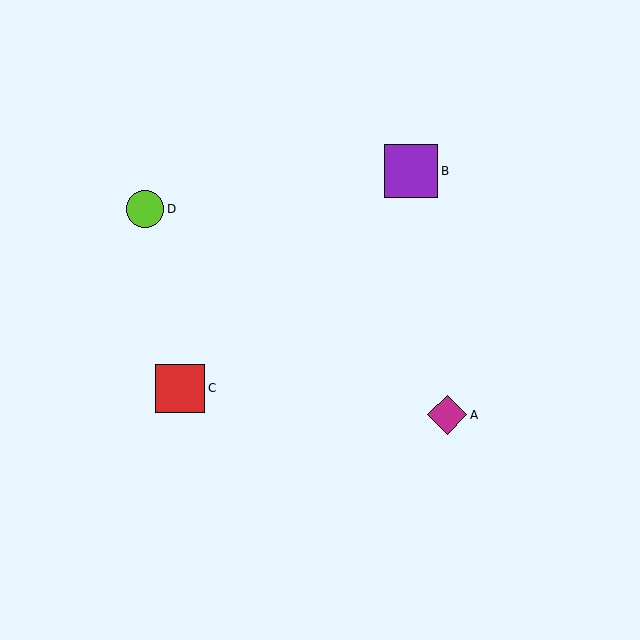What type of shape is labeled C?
Shape C is a red square.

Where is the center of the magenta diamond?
The center of the magenta diamond is at (447, 415).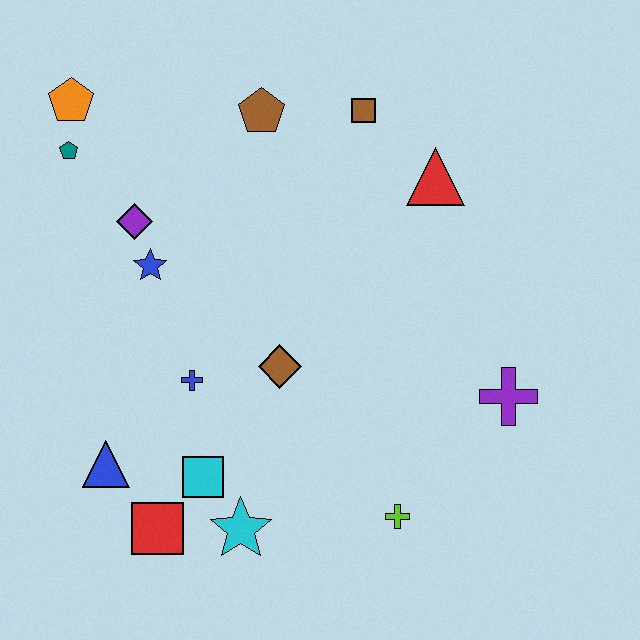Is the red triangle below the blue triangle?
No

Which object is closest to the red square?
The cyan square is closest to the red square.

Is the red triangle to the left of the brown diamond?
No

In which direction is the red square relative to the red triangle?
The red square is below the red triangle.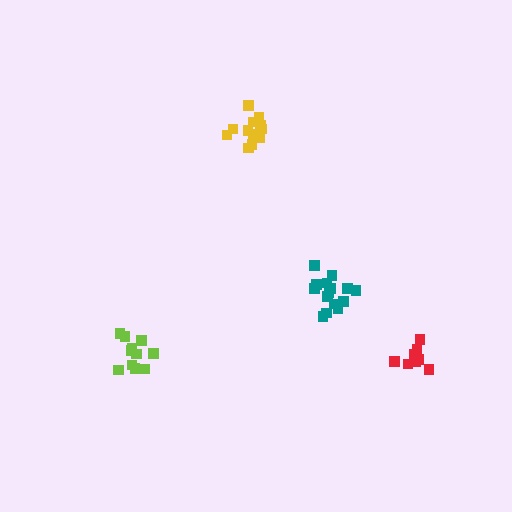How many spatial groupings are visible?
There are 4 spatial groupings.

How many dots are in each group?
Group 1: 12 dots, Group 2: 11 dots, Group 3: 15 dots, Group 4: 9 dots (47 total).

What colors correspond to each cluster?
The clusters are colored: yellow, lime, teal, red.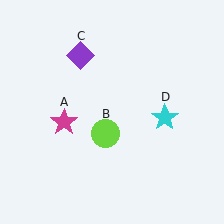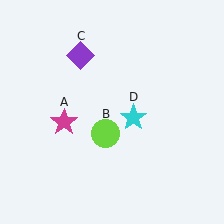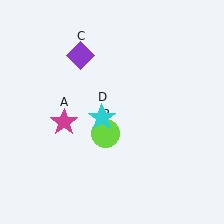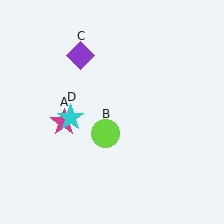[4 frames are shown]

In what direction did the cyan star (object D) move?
The cyan star (object D) moved left.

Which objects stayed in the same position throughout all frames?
Magenta star (object A) and lime circle (object B) and purple diamond (object C) remained stationary.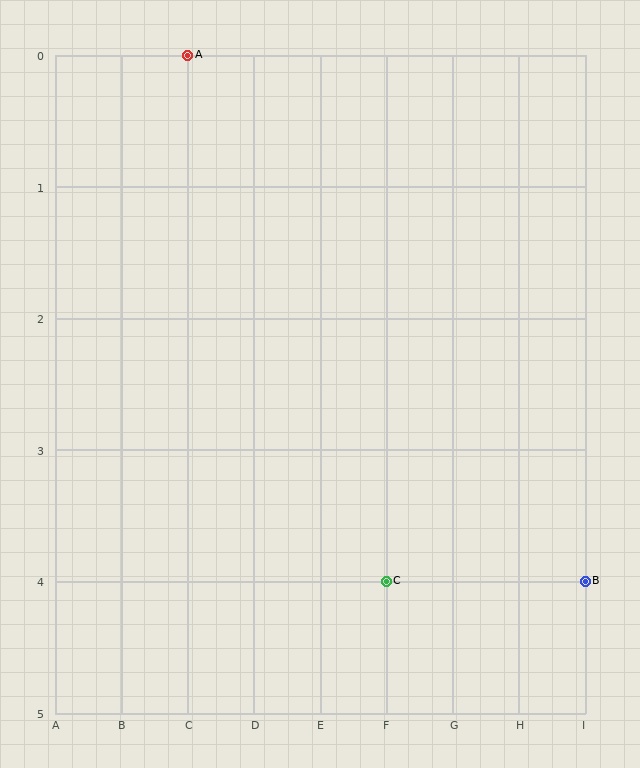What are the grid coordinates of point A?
Point A is at grid coordinates (C, 0).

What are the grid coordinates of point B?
Point B is at grid coordinates (I, 4).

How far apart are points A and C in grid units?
Points A and C are 3 columns and 4 rows apart (about 5.0 grid units diagonally).